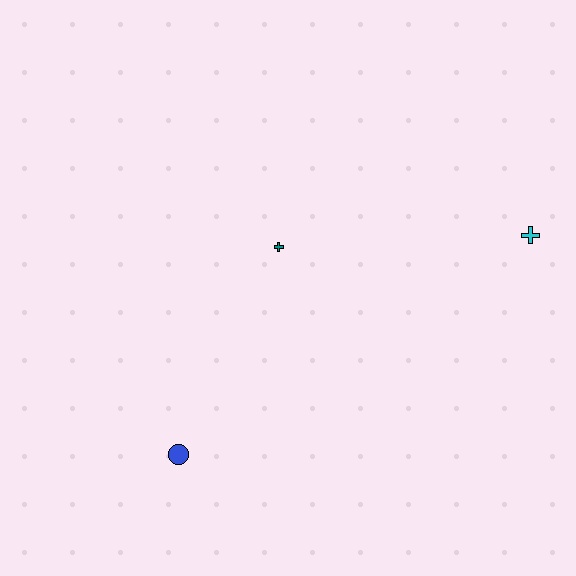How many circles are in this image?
There is 1 circle.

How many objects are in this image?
There are 3 objects.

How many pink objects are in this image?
There are no pink objects.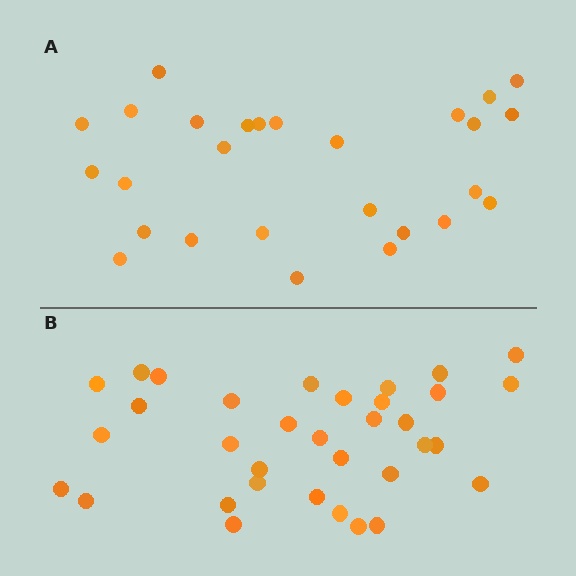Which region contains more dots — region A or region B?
Region B (the bottom region) has more dots.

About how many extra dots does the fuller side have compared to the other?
Region B has roughly 8 or so more dots than region A.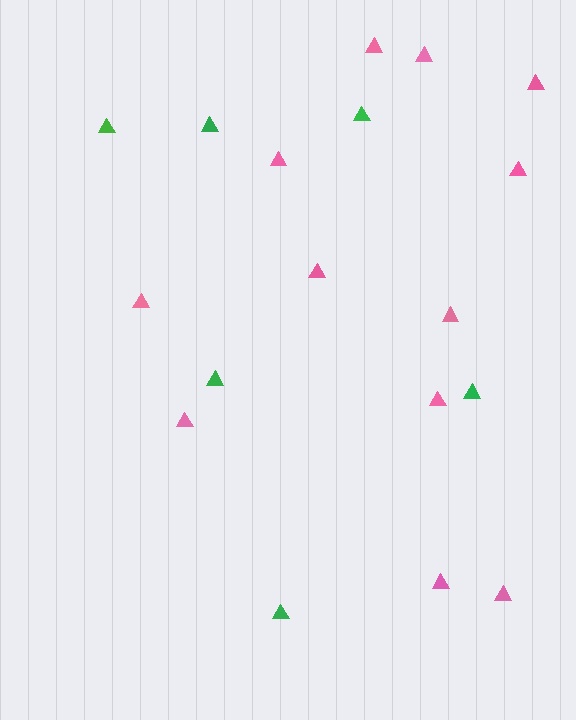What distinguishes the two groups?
There are 2 groups: one group of green triangles (6) and one group of pink triangles (12).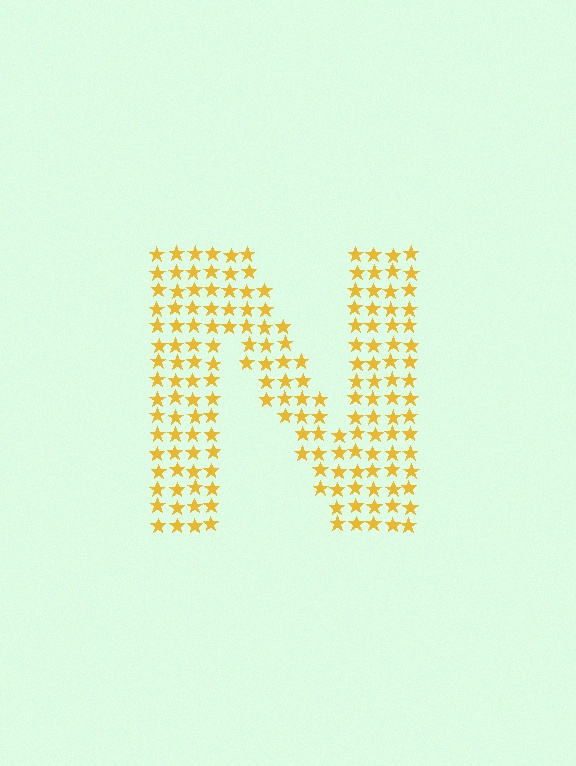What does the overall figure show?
The overall figure shows the letter N.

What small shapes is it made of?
It is made of small stars.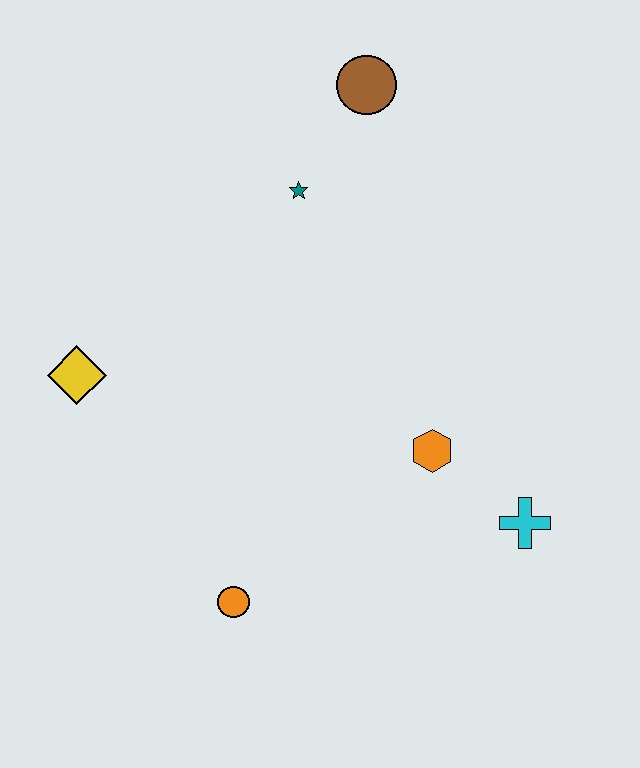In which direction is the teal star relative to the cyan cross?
The teal star is above the cyan cross.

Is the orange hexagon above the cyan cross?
Yes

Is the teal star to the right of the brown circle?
No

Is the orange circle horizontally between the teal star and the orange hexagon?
No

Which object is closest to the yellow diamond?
The orange circle is closest to the yellow diamond.